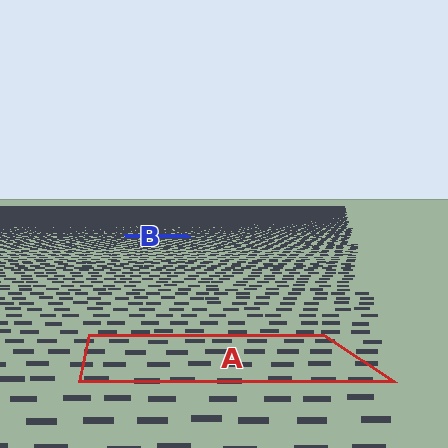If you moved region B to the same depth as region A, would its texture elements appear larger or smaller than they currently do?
They would appear larger. At a closer depth, the same texture elements are projected at a bigger on-screen size.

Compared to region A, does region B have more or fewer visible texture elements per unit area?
Region B has more texture elements per unit area — they are packed more densely because it is farther away.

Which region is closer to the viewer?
Region A is closer. The texture elements there are larger and more spread out.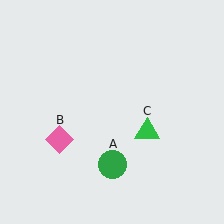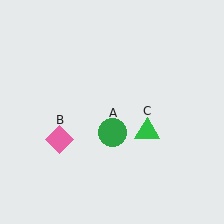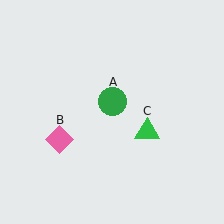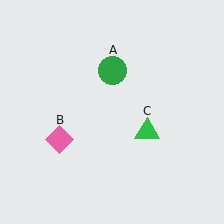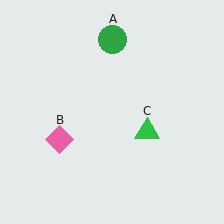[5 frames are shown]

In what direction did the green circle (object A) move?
The green circle (object A) moved up.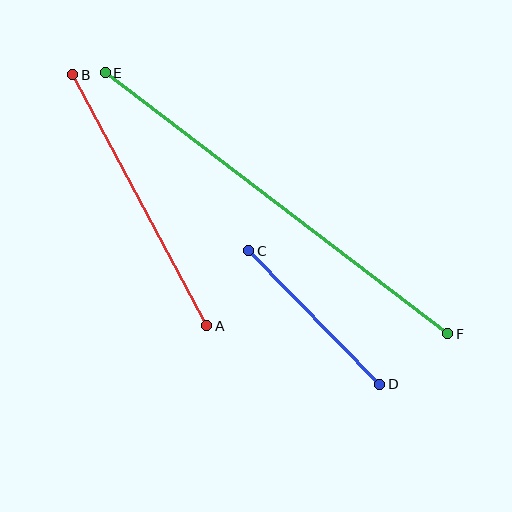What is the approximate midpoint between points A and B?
The midpoint is at approximately (140, 200) pixels.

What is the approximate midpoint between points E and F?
The midpoint is at approximately (277, 203) pixels.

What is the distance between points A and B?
The distance is approximately 285 pixels.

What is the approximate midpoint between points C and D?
The midpoint is at approximately (314, 318) pixels.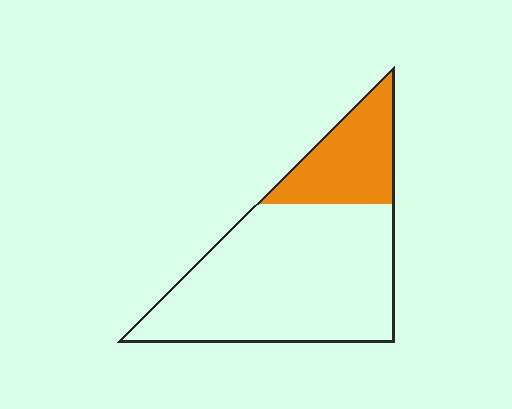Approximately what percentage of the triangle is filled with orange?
Approximately 25%.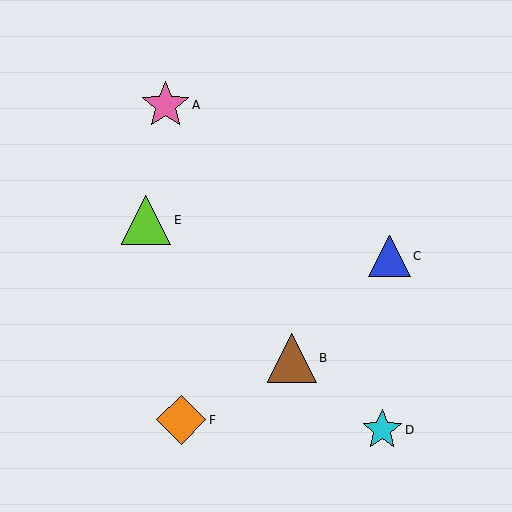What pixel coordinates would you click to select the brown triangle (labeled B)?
Click at (292, 358) to select the brown triangle B.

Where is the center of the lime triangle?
The center of the lime triangle is at (146, 220).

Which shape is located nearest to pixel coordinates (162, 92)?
The pink star (labeled A) at (165, 105) is nearest to that location.